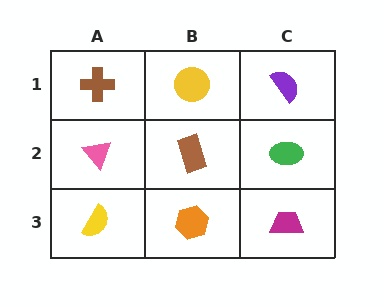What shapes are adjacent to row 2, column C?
A purple semicircle (row 1, column C), a magenta trapezoid (row 3, column C), a brown rectangle (row 2, column B).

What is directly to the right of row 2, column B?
A green ellipse.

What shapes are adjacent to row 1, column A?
A pink triangle (row 2, column A), a yellow circle (row 1, column B).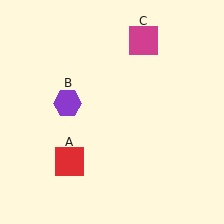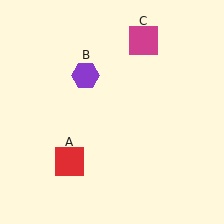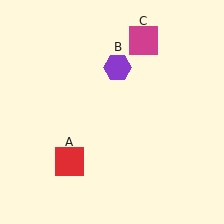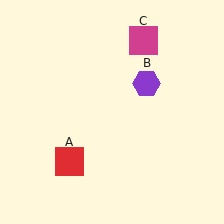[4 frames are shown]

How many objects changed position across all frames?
1 object changed position: purple hexagon (object B).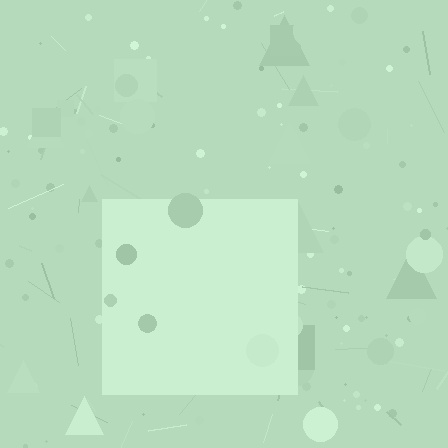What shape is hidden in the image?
A square is hidden in the image.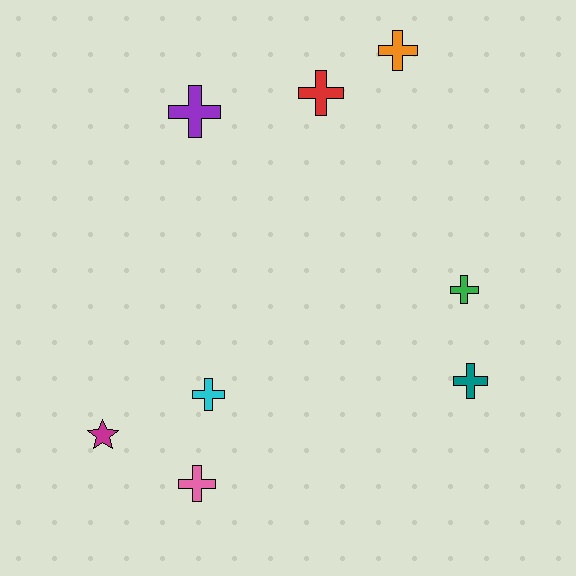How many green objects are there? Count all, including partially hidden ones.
There is 1 green object.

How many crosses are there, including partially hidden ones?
There are 7 crosses.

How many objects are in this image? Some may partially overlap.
There are 8 objects.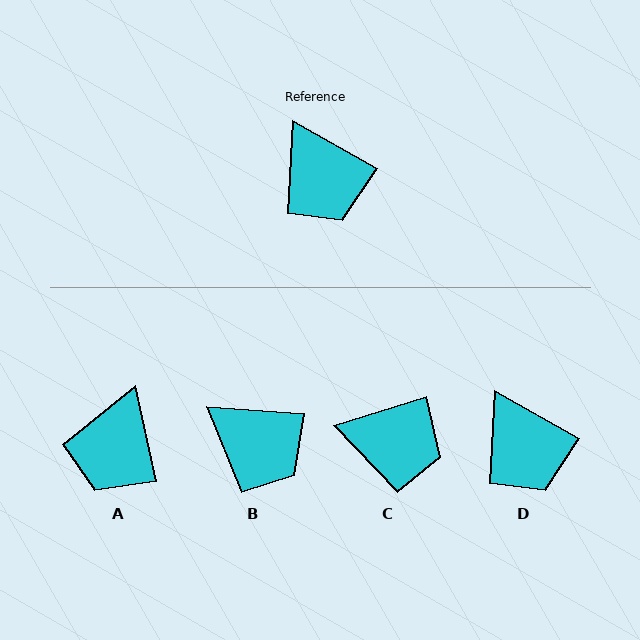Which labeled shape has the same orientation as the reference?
D.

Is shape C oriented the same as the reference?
No, it is off by about 47 degrees.